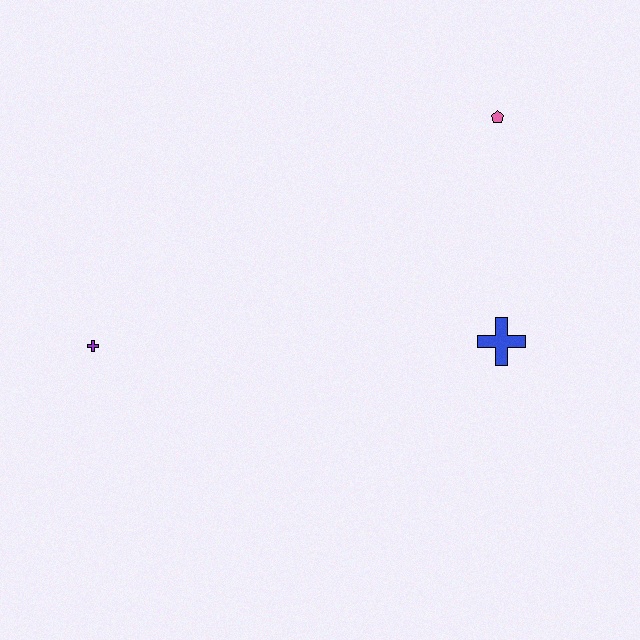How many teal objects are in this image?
There are no teal objects.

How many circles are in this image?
There are no circles.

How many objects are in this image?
There are 3 objects.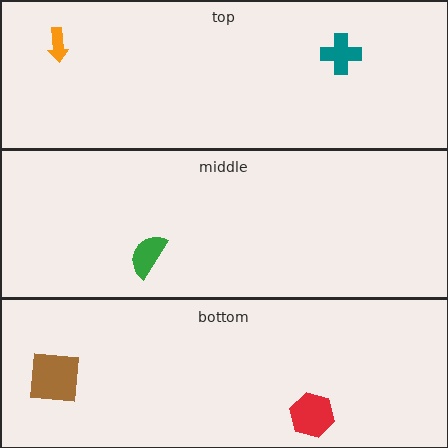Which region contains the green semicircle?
The middle region.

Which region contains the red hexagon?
The bottom region.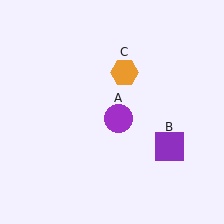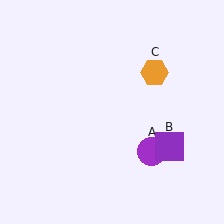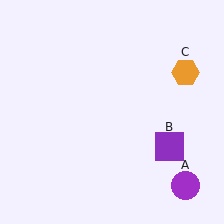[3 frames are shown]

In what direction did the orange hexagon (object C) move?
The orange hexagon (object C) moved right.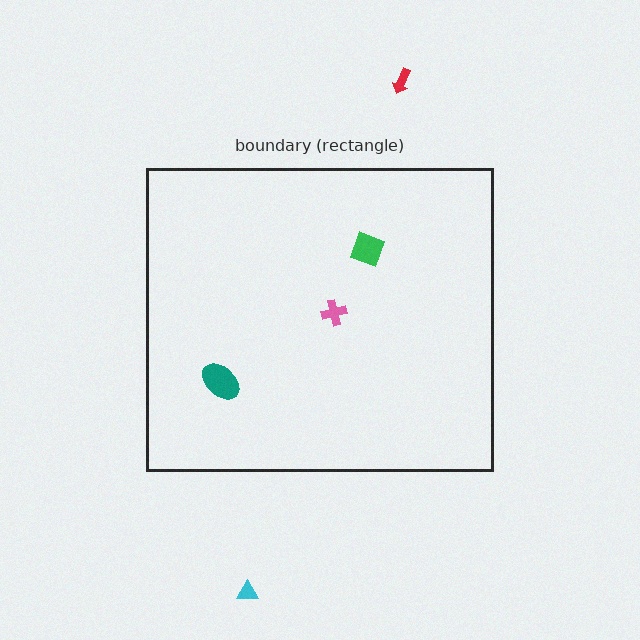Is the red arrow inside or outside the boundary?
Outside.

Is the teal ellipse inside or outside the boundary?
Inside.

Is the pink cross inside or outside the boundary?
Inside.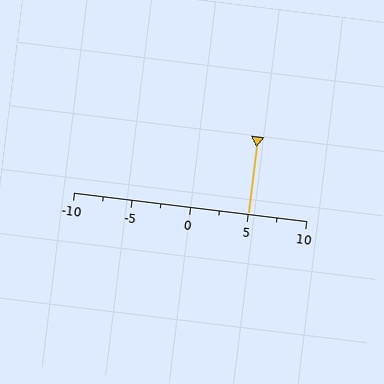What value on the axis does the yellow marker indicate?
The marker indicates approximately 5.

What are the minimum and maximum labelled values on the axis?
The axis runs from -10 to 10.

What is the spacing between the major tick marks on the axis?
The major ticks are spaced 5 apart.